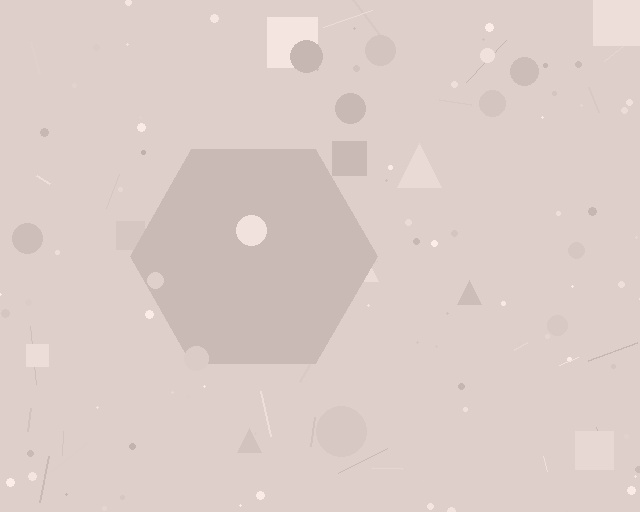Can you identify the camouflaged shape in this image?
The camouflaged shape is a hexagon.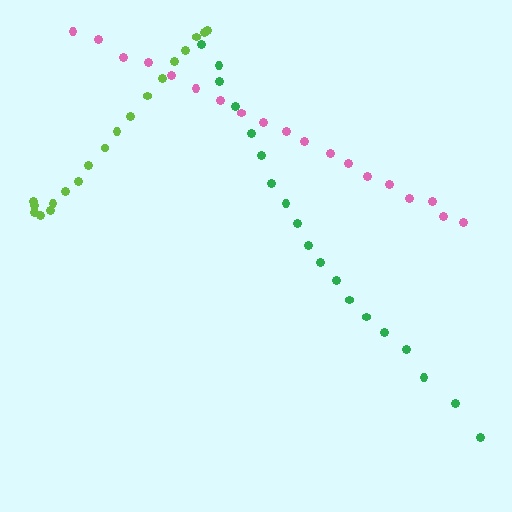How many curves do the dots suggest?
There are 3 distinct paths.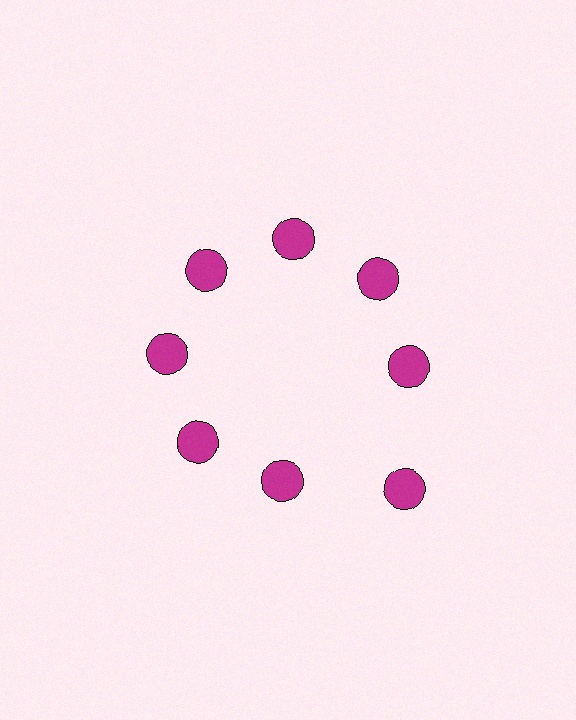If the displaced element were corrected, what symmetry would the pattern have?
It would have 8-fold rotational symmetry — the pattern would map onto itself every 45 degrees.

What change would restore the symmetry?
The symmetry would be restored by moving it inward, back onto the ring so that all 8 circles sit at equal angles and equal distance from the center.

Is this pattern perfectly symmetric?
No. The 8 magenta circles are arranged in a ring, but one element near the 4 o'clock position is pushed outward from the center, breaking the 8-fold rotational symmetry.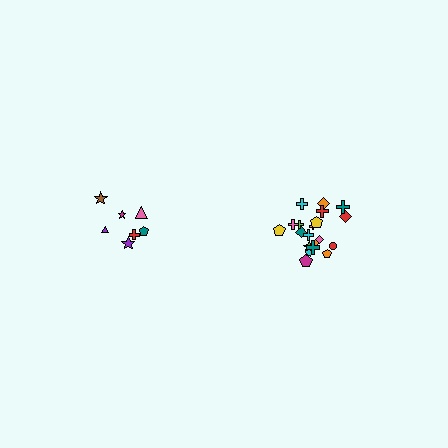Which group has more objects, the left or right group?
The right group.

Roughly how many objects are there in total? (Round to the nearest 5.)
Roughly 30 objects in total.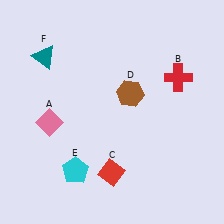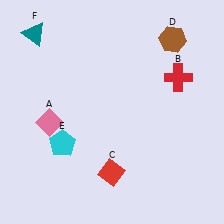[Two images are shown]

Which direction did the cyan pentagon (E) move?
The cyan pentagon (E) moved up.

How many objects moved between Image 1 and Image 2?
3 objects moved between the two images.